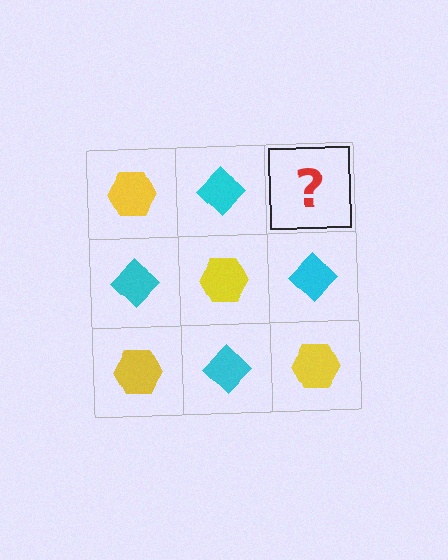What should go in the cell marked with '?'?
The missing cell should contain a yellow hexagon.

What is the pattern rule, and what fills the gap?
The rule is that it alternates yellow hexagon and cyan diamond in a checkerboard pattern. The gap should be filled with a yellow hexagon.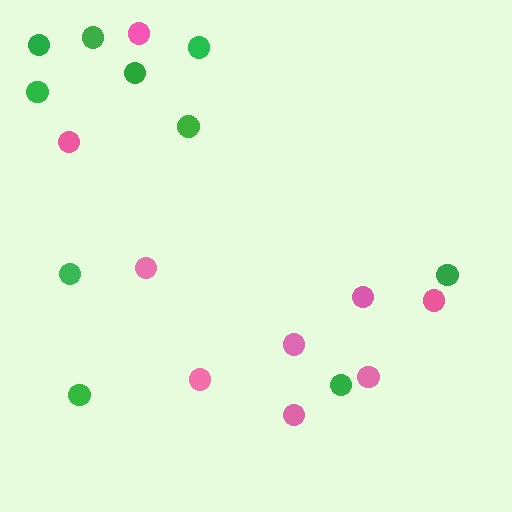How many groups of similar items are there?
There are 2 groups: one group of green circles (10) and one group of pink circles (9).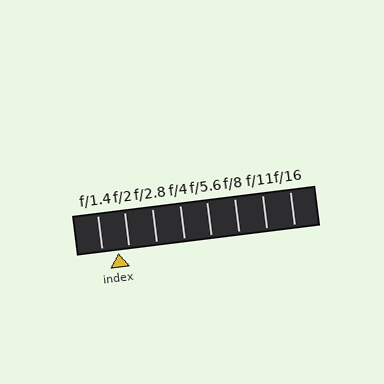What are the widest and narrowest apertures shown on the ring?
The widest aperture shown is f/1.4 and the narrowest is f/16.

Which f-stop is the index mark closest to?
The index mark is closest to f/2.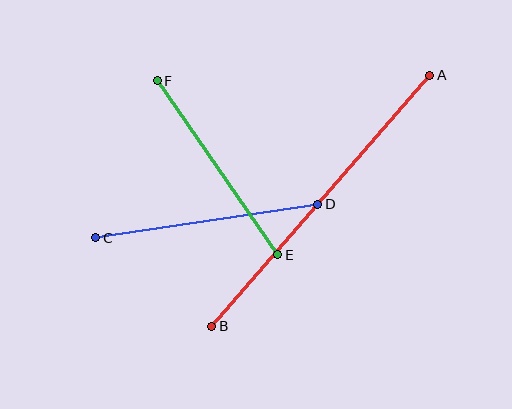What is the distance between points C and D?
The distance is approximately 224 pixels.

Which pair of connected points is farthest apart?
Points A and B are farthest apart.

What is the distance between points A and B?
The distance is approximately 332 pixels.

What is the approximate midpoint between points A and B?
The midpoint is at approximately (321, 201) pixels.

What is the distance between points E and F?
The distance is approximately 211 pixels.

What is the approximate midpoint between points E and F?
The midpoint is at approximately (217, 168) pixels.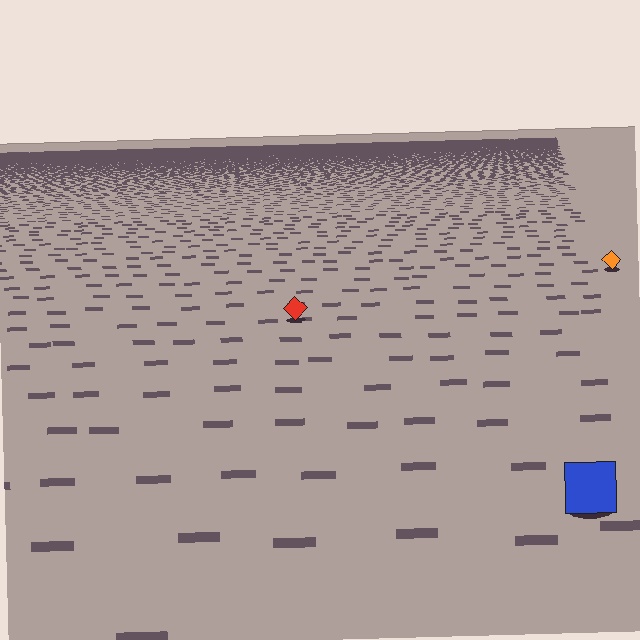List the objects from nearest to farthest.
From nearest to farthest: the blue square, the red diamond, the orange diamond.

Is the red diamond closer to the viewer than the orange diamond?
Yes. The red diamond is closer — you can tell from the texture gradient: the ground texture is coarser near it.